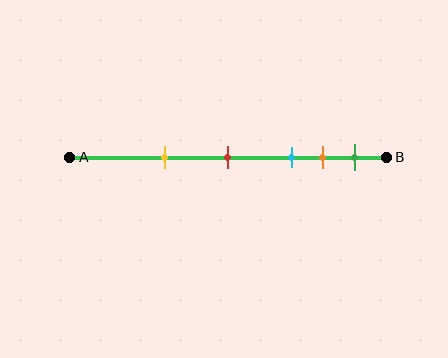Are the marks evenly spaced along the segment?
No, the marks are not evenly spaced.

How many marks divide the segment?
There are 5 marks dividing the segment.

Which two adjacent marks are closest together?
The orange and green marks are the closest adjacent pair.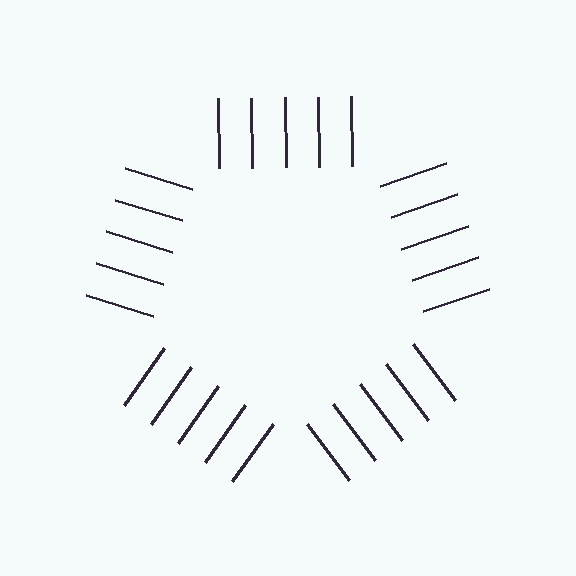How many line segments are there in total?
25 — 5 along each of the 5 edges.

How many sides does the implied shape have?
5 sides — the line-ends trace a pentagon.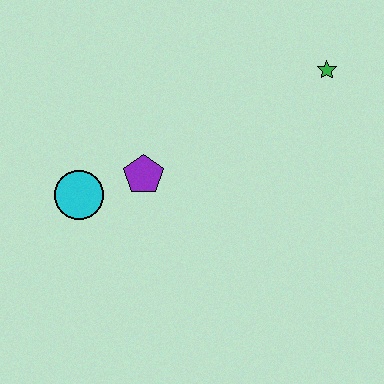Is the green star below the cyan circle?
No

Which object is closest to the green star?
The purple pentagon is closest to the green star.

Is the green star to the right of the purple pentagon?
Yes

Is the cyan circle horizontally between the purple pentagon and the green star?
No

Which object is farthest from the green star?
The cyan circle is farthest from the green star.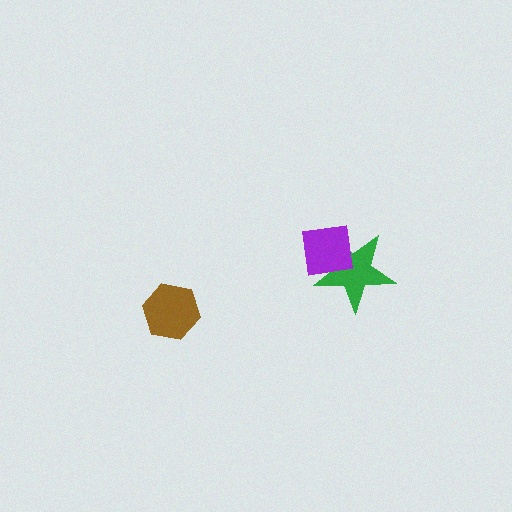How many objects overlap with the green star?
1 object overlaps with the green star.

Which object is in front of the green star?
The purple square is in front of the green star.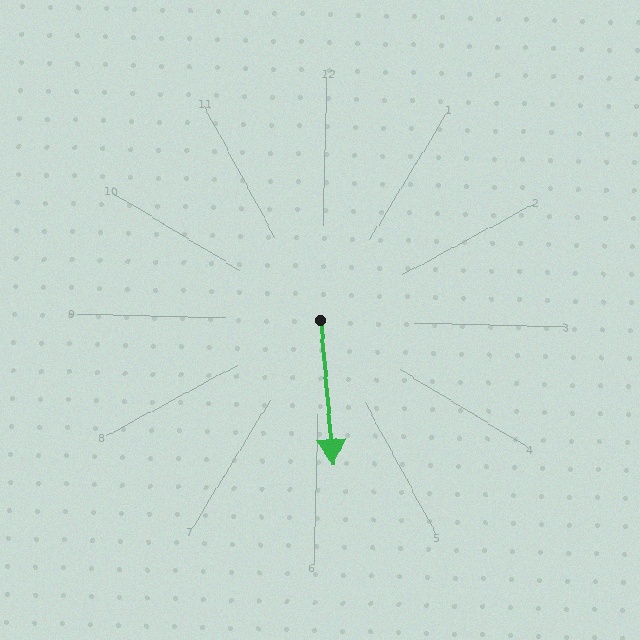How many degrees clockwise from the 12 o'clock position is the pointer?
Approximately 173 degrees.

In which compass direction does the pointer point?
South.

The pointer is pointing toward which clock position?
Roughly 6 o'clock.